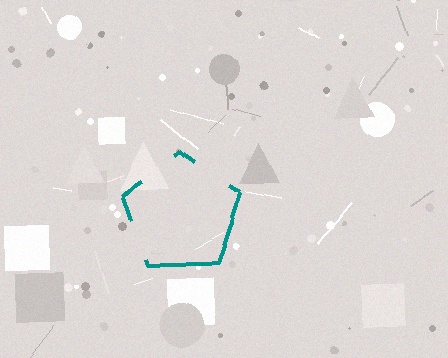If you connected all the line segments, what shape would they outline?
They would outline a pentagon.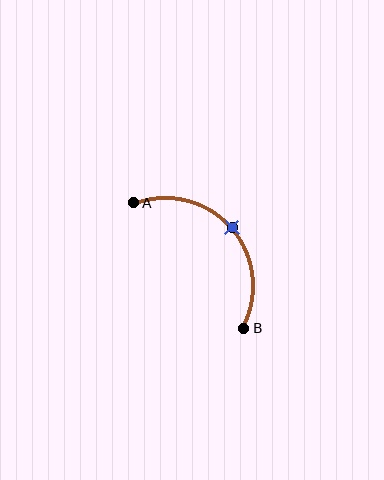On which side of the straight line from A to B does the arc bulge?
The arc bulges above and to the right of the straight line connecting A and B.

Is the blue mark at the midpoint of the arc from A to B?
Yes. The blue mark lies on the arc at equal arc-length from both A and B — it is the arc midpoint.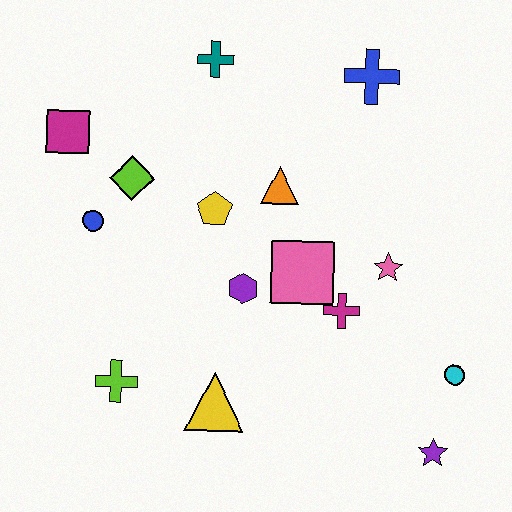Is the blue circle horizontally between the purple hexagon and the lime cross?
No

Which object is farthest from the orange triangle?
The purple star is farthest from the orange triangle.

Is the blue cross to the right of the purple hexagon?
Yes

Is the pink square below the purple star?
No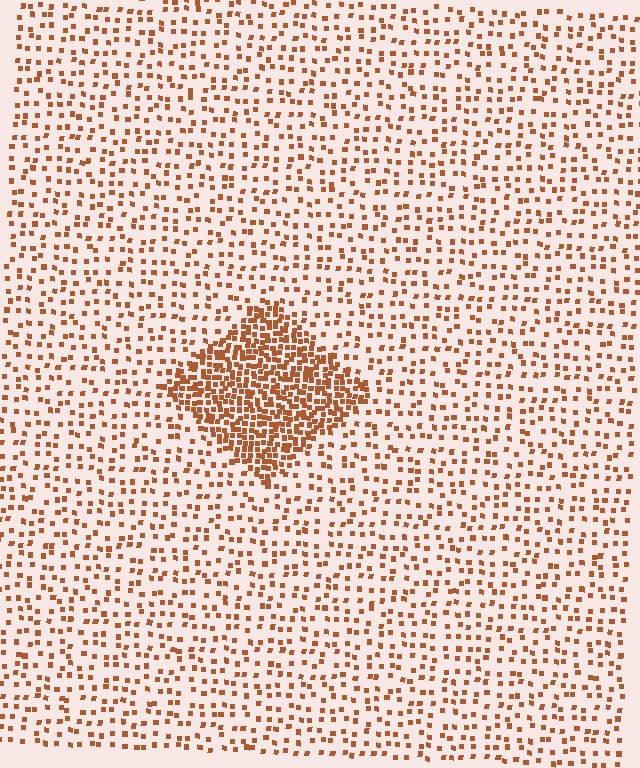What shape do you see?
I see a diamond.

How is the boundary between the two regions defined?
The boundary is defined by a change in element density (approximately 2.9x ratio). All elements are the same color, size, and shape.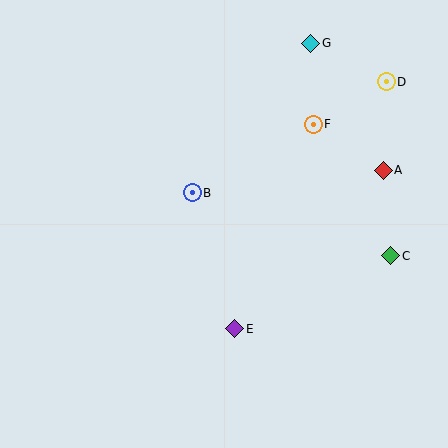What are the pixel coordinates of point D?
Point D is at (386, 82).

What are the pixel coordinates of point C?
Point C is at (390, 256).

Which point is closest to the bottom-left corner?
Point E is closest to the bottom-left corner.